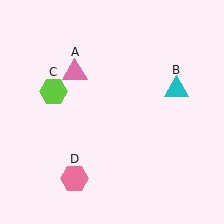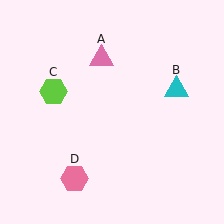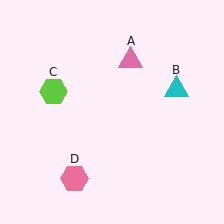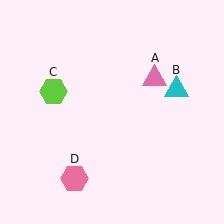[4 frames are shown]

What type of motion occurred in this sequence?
The pink triangle (object A) rotated clockwise around the center of the scene.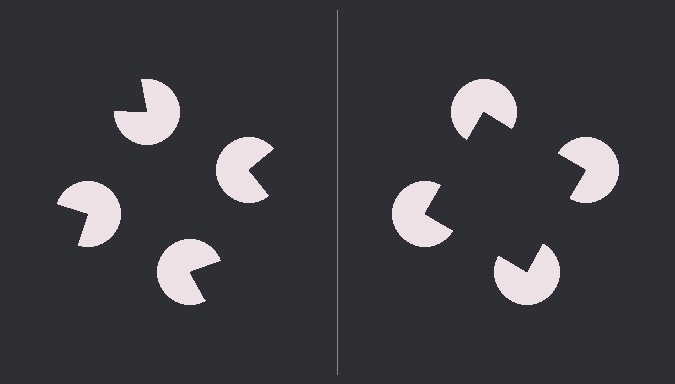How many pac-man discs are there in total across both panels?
8 — 4 on each side.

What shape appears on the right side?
An illusory square.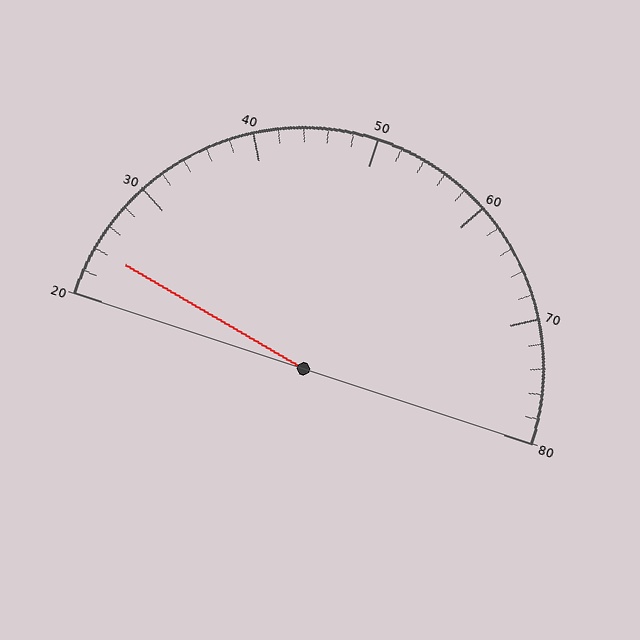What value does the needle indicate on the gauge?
The needle indicates approximately 24.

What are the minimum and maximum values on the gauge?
The gauge ranges from 20 to 80.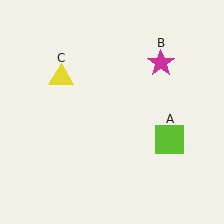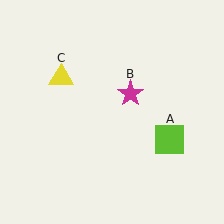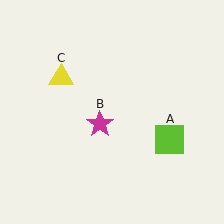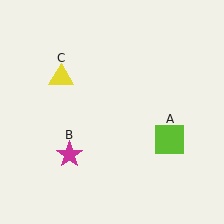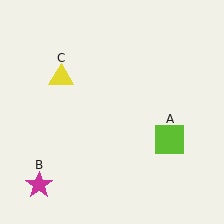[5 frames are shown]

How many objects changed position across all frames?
1 object changed position: magenta star (object B).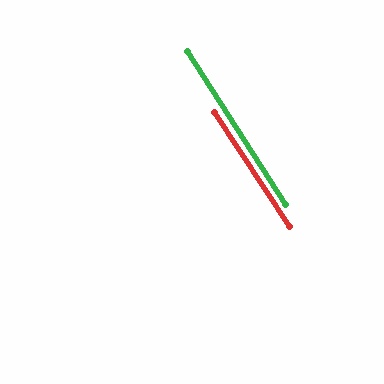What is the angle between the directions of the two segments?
Approximately 1 degree.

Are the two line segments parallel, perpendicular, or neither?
Parallel — their directions differ by only 0.8°.